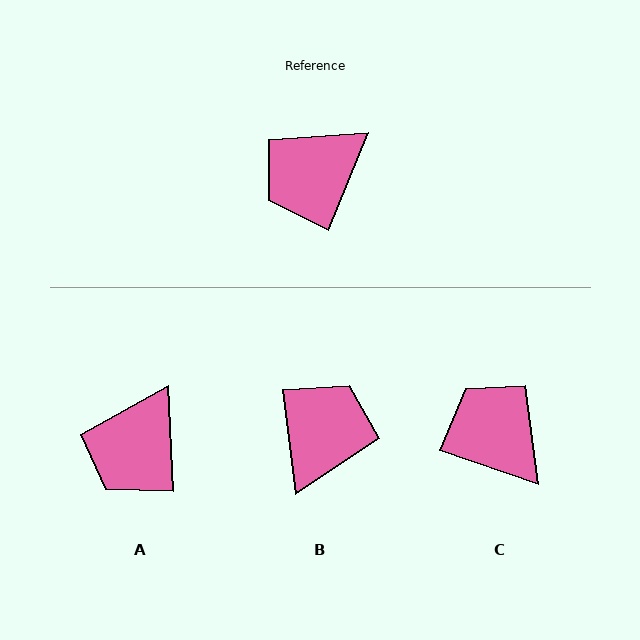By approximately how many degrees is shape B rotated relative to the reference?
Approximately 151 degrees clockwise.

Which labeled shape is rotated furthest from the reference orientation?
B, about 151 degrees away.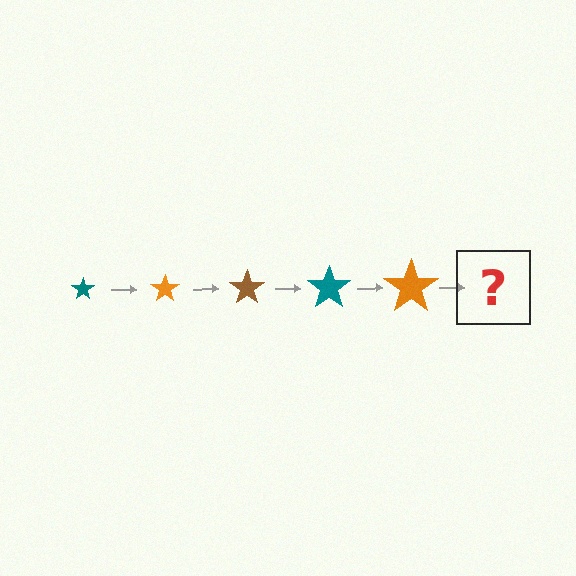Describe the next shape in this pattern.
It should be a brown star, larger than the previous one.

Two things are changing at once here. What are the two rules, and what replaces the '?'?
The two rules are that the star grows larger each step and the color cycles through teal, orange, and brown. The '?' should be a brown star, larger than the previous one.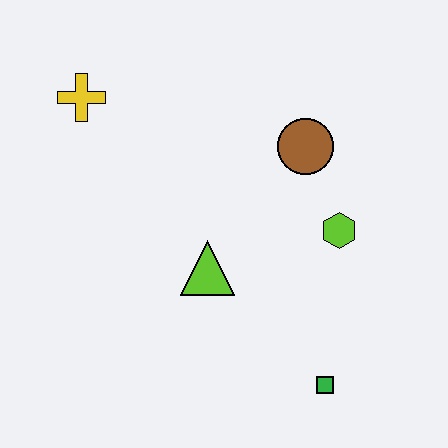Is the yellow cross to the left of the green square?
Yes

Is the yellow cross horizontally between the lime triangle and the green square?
No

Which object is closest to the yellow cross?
The lime triangle is closest to the yellow cross.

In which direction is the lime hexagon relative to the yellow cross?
The lime hexagon is to the right of the yellow cross.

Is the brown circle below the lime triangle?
No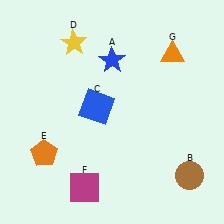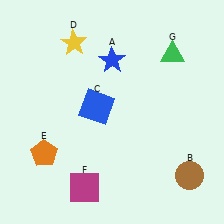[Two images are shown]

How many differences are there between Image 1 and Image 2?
There is 1 difference between the two images.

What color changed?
The triangle (G) changed from orange in Image 1 to green in Image 2.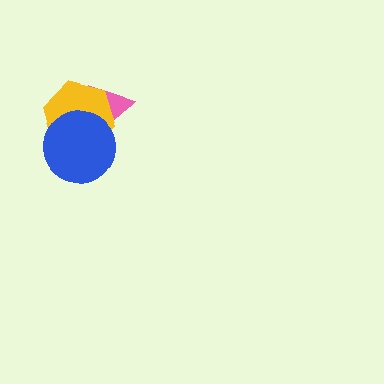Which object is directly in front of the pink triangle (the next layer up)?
The yellow hexagon is directly in front of the pink triangle.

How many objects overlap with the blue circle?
2 objects overlap with the blue circle.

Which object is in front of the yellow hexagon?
The blue circle is in front of the yellow hexagon.